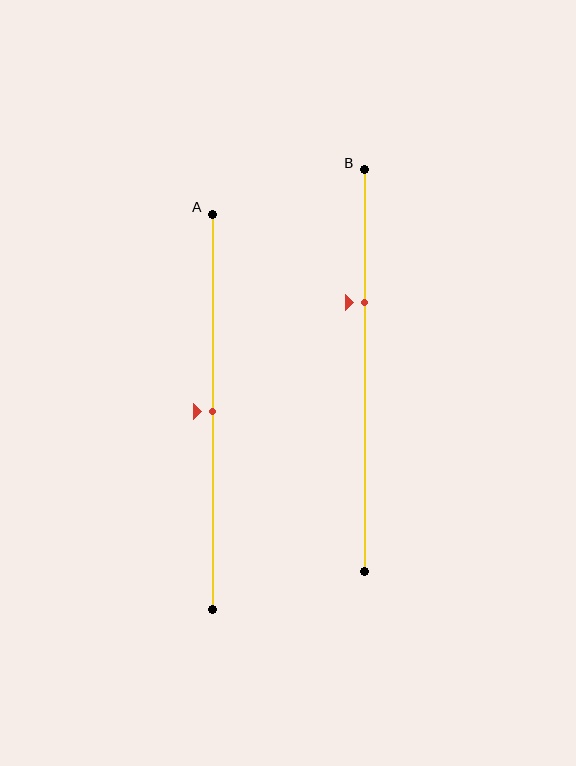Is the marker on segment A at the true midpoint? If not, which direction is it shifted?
Yes, the marker on segment A is at the true midpoint.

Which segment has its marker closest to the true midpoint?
Segment A has its marker closest to the true midpoint.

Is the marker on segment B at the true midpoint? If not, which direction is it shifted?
No, the marker on segment B is shifted upward by about 17% of the segment length.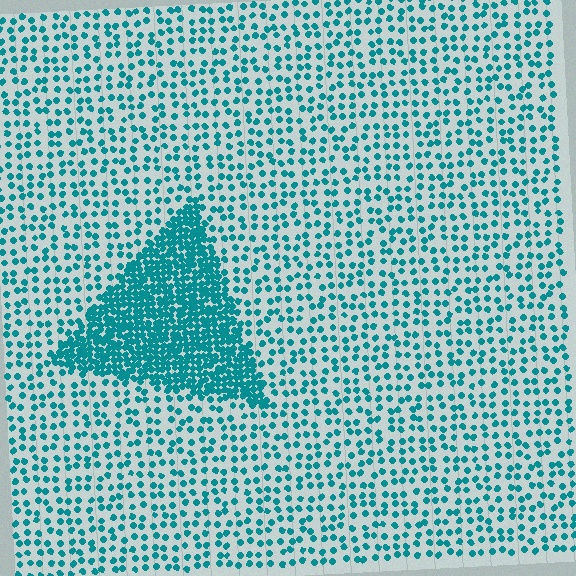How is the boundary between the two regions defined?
The boundary is defined by a change in element density (approximately 3.1x ratio). All elements are the same color, size, and shape.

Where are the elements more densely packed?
The elements are more densely packed inside the triangle boundary.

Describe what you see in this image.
The image contains small teal elements arranged at two different densities. A triangle-shaped region is visible where the elements are more densely packed than the surrounding area.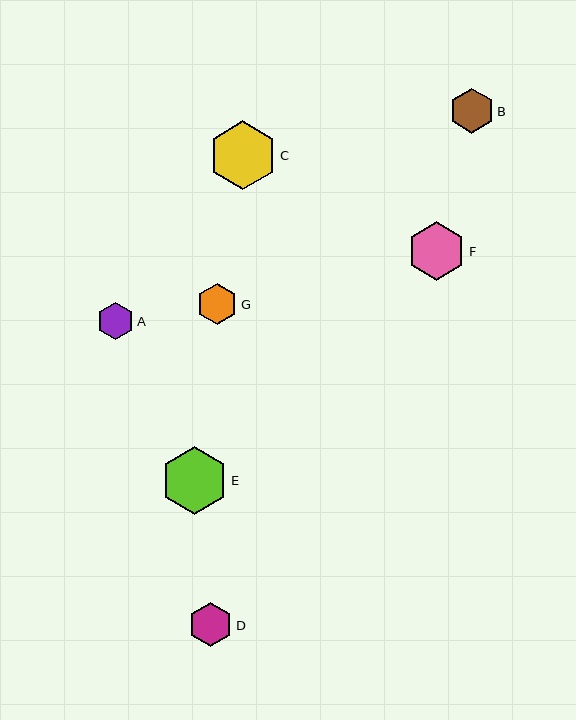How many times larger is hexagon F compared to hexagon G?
Hexagon F is approximately 1.4 times the size of hexagon G.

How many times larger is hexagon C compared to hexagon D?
Hexagon C is approximately 1.6 times the size of hexagon D.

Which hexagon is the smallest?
Hexagon A is the smallest with a size of approximately 37 pixels.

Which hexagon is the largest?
Hexagon C is the largest with a size of approximately 69 pixels.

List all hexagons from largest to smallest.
From largest to smallest: C, E, F, B, D, G, A.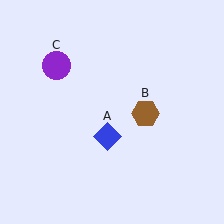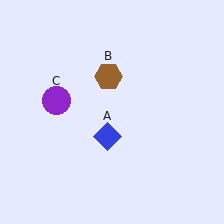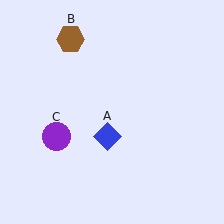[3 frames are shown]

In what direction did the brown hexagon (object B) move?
The brown hexagon (object B) moved up and to the left.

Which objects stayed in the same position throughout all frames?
Blue diamond (object A) remained stationary.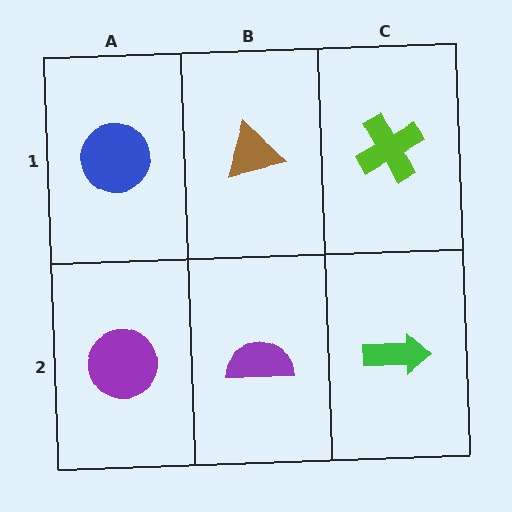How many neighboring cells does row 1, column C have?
2.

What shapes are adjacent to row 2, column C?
A lime cross (row 1, column C), a purple semicircle (row 2, column B).